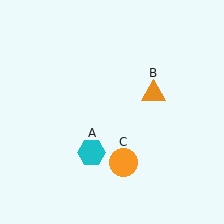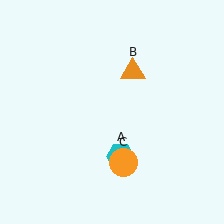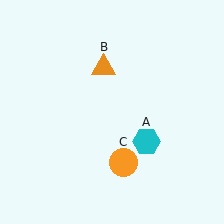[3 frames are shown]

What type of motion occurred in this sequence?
The cyan hexagon (object A), orange triangle (object B) rotated counterclockwise around the center of the scene.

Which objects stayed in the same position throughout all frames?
Orange circle (object C) remained stationary.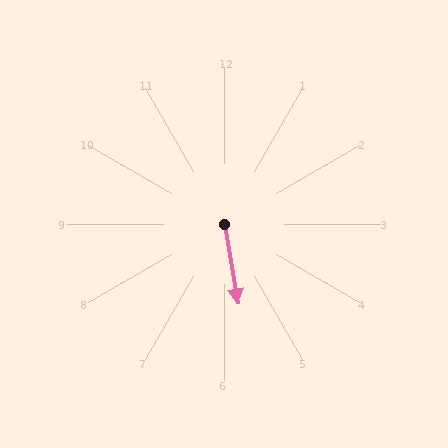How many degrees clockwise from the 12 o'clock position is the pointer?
Approximately 170 degrees.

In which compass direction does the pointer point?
South.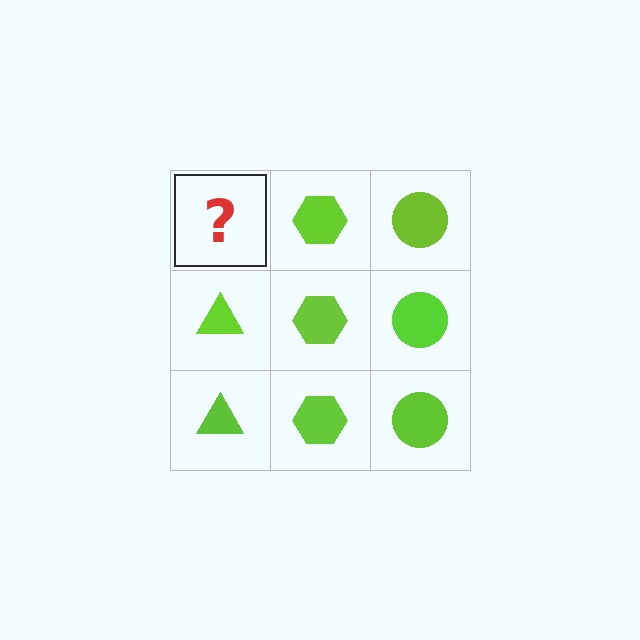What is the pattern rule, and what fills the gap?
The rule is that each column has a consistent shape. The gap should be filled with a lime triangle.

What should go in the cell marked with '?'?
The missing cell should contain a lime triangle.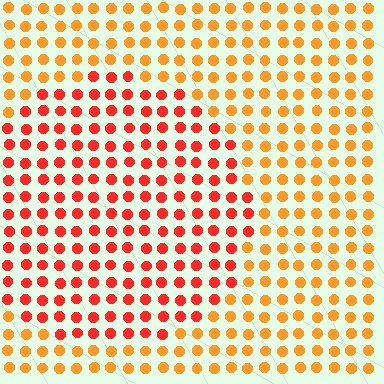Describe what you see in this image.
The image is filled with small orange elements in a uniform arrangement. A circle-shaped region is visible where the elements are tinted to a slightly different hue, forming a subtle color boundary.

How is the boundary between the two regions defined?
The boundary is defined purely by a slight shift in hue (about 32 degrees). Spacing, size, and orientation are identical on both sides.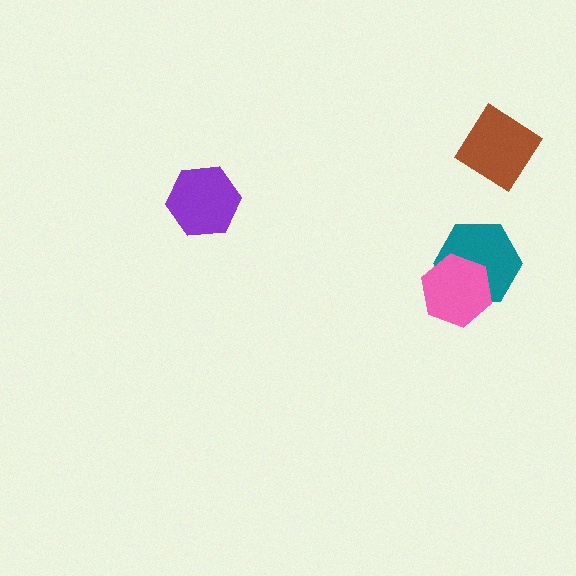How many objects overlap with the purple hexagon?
0 objects overlap with the purple hexagon.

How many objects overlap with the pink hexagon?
1 object overlaps with the pink hexagon.